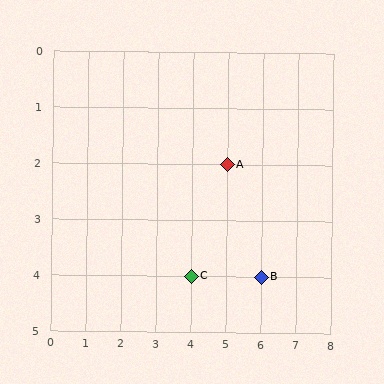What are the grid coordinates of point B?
Point B is at grid coordinates (6, 4).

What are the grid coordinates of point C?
Point C is at grid coordinates (4, 4).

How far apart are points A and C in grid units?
Points A and C are 1 column and 2 rows apart (about 2.2 grid units diagonally).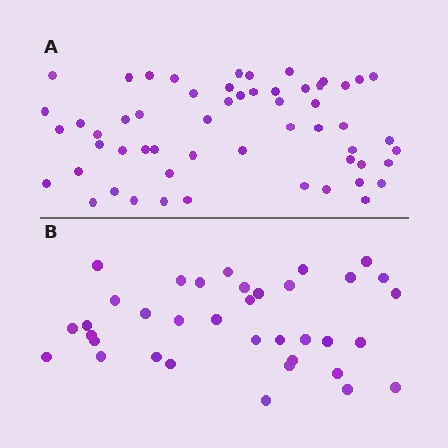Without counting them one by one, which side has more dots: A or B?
Region A (the top region) has more dots.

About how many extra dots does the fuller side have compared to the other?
Region A has approximately 20 more dots than region B.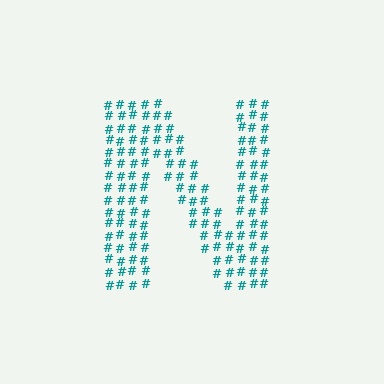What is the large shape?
The large shape is the letter N.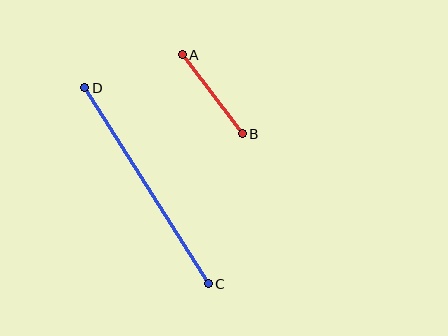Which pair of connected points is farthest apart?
Points C and D are farthest apart.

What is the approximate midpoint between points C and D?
The midpoint is at approximately (147, 186) pixels.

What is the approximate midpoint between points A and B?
The midpoint is at approximately (212, 94) pixels.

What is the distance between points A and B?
The distance is approximately 99 pixels.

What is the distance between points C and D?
The distance is approximately 232 pixels.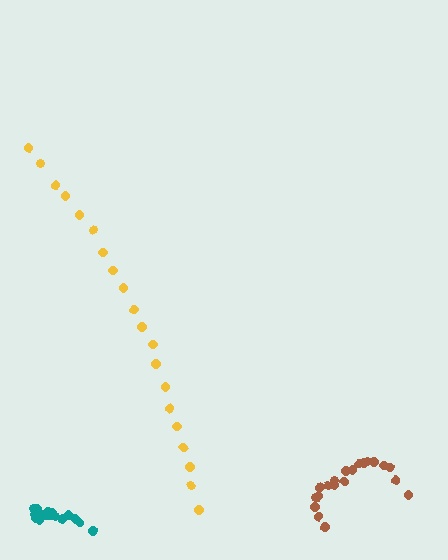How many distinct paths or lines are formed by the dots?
There are 3 distinct paths.